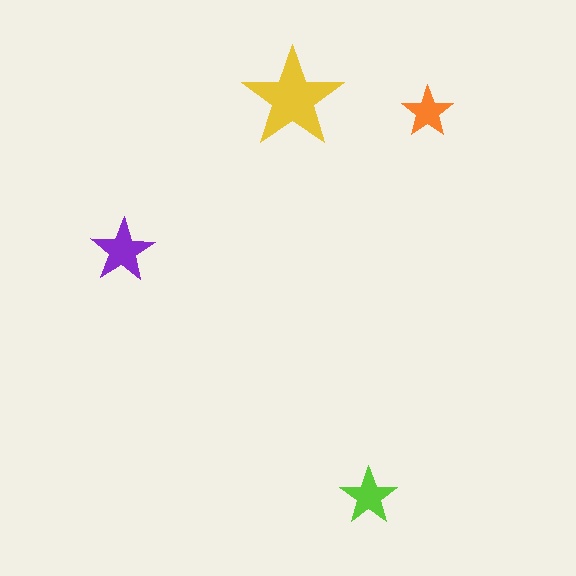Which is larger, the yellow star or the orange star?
The yellow one.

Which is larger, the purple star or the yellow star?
The yellow one.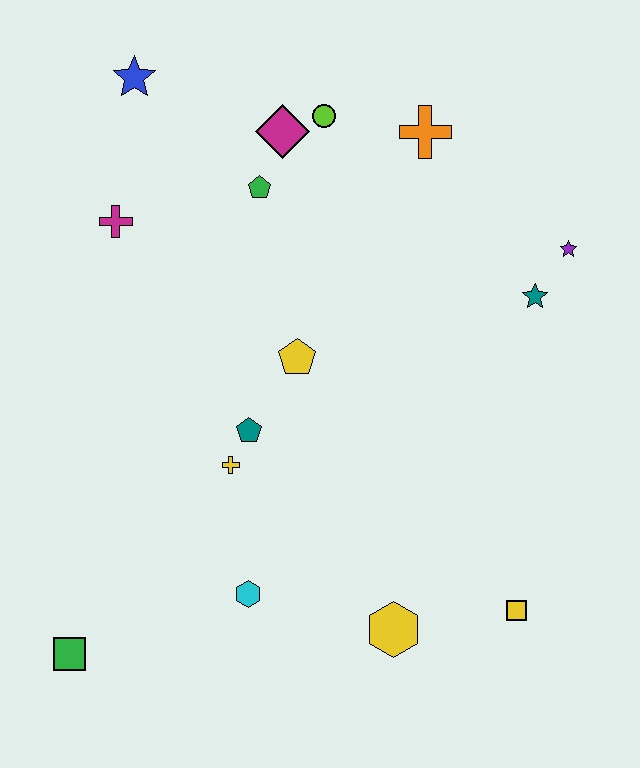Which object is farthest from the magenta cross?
The yellow square is farthest from the magenta cross.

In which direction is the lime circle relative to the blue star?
The lime circle is to the right of the blue star.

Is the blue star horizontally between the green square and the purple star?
Yes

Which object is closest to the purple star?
The teal star is closest to the purple star.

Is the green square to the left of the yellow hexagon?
Yes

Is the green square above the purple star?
No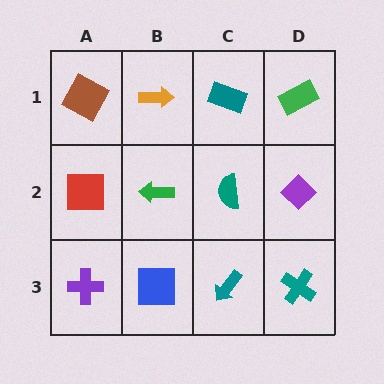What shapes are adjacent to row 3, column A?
A red square (row 2, column A), a blue square (row 3, column B).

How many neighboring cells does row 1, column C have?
3.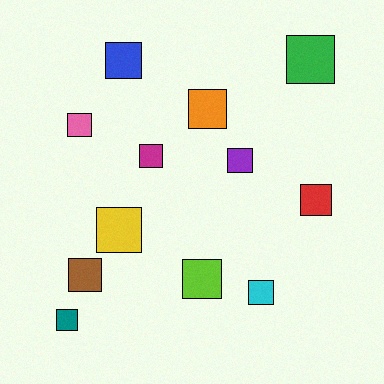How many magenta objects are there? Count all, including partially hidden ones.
There is 1 magenta object.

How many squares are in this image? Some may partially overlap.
There are 12 squares.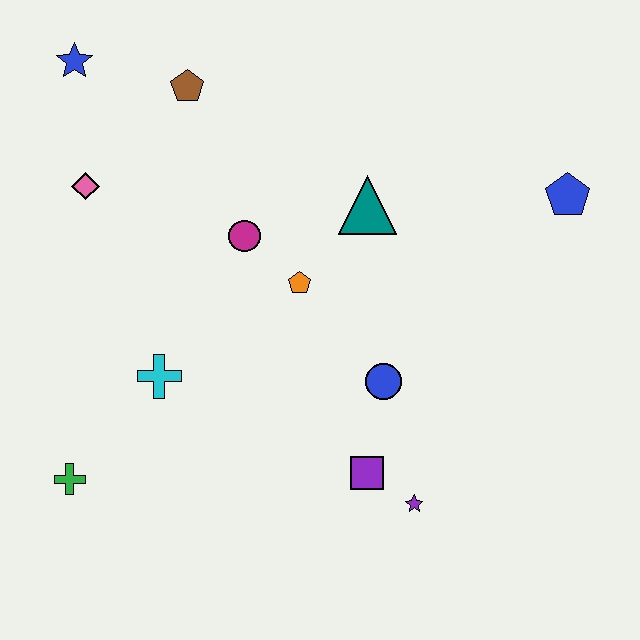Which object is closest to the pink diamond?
The blue star is closest to the pink diamond.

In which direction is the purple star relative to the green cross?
The purple star is to the right of the green cross.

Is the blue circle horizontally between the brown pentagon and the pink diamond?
No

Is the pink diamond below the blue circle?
No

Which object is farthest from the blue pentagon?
The green cross is farthest from the blue pentagon.